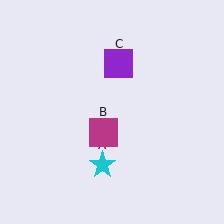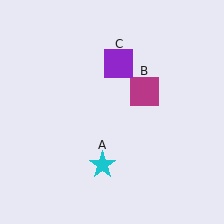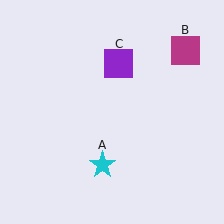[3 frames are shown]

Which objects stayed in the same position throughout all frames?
Cyan star (object A) and purple square (object C) remained stationary.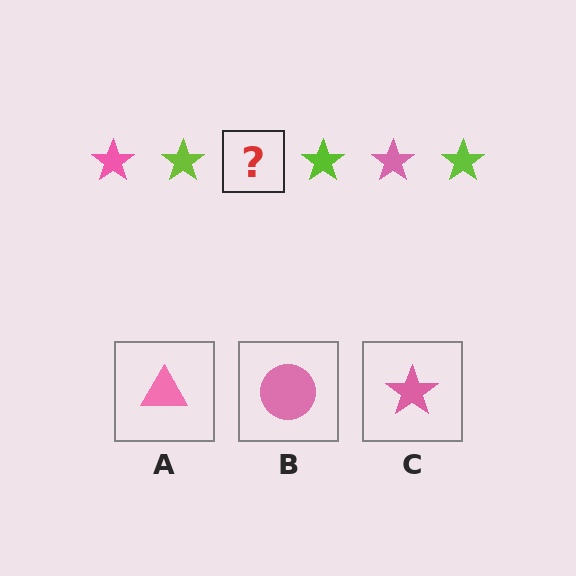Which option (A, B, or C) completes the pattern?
C.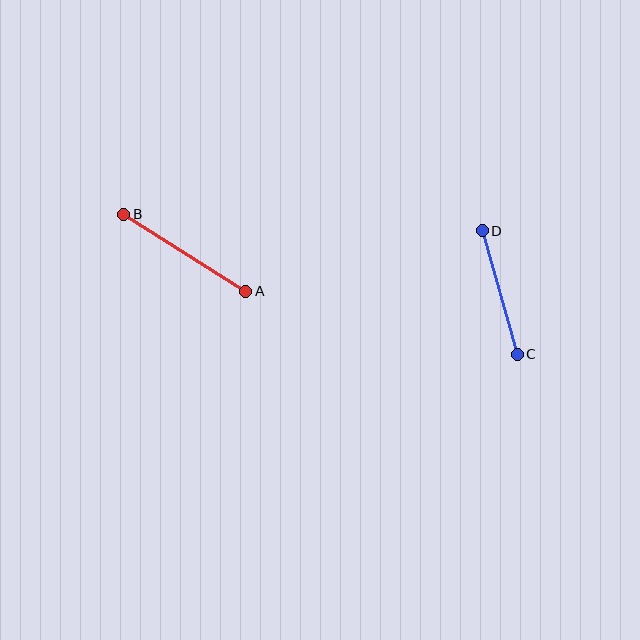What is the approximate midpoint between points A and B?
The midpoint is at approximately (185, 253) pixels.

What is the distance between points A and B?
The distance is approximately 144 pixels.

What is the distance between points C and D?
The distance is approximately 128 pixels.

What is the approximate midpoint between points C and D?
The midpoint is at approximately (500, 292) pixels.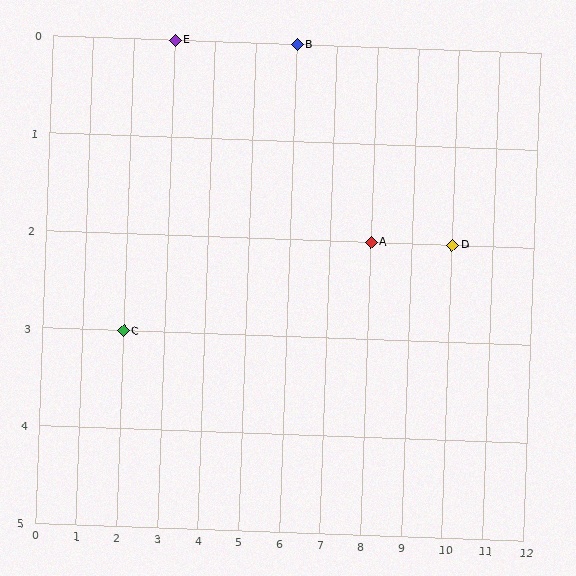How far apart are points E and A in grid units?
Points E and A are 5 columns and 2 rows apart (about 5.4 grid units diagonally).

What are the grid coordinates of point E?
Point E is at grid coordinates (3, 0).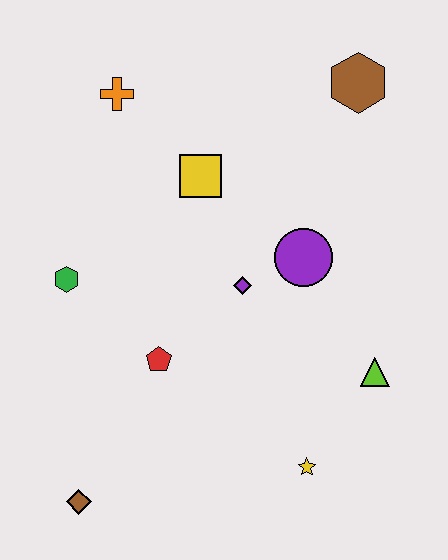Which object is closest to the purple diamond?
The purple circle is closest to the purple diamond.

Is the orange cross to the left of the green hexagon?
No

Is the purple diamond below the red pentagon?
No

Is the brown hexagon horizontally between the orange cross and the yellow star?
No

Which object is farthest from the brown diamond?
The brown hexagon is farthest from the brown diamond.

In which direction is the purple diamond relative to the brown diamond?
The purple diamond is above the brown diamond.